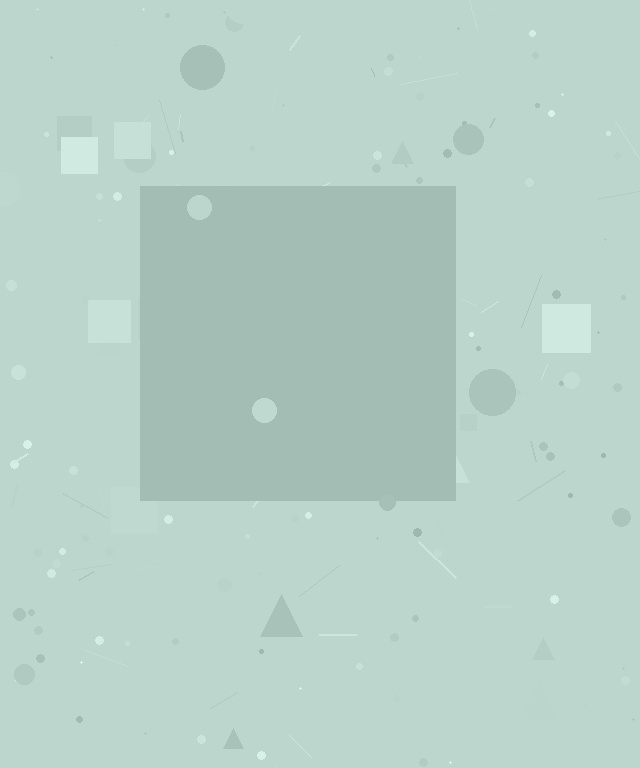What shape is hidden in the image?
A square is hidden in the image.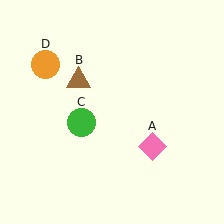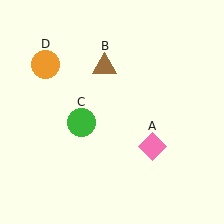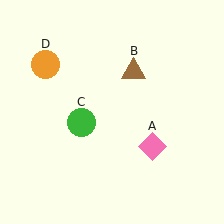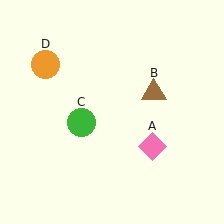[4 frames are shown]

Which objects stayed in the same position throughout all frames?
Pink diamond (object A) and green circle (object C) and orange circle (object D) remained stationary.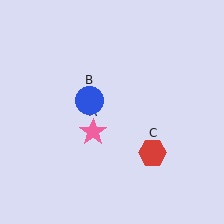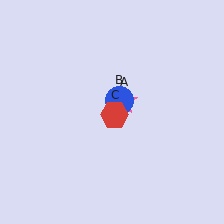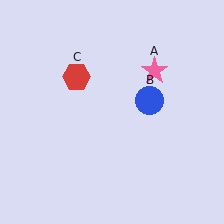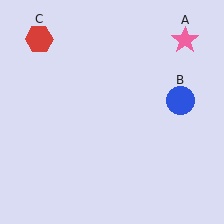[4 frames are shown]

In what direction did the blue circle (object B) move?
The blue circle (object B) moved right.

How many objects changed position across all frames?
3 objects changed position: pink star (object A), blue circle (object B), red hexagon (object C).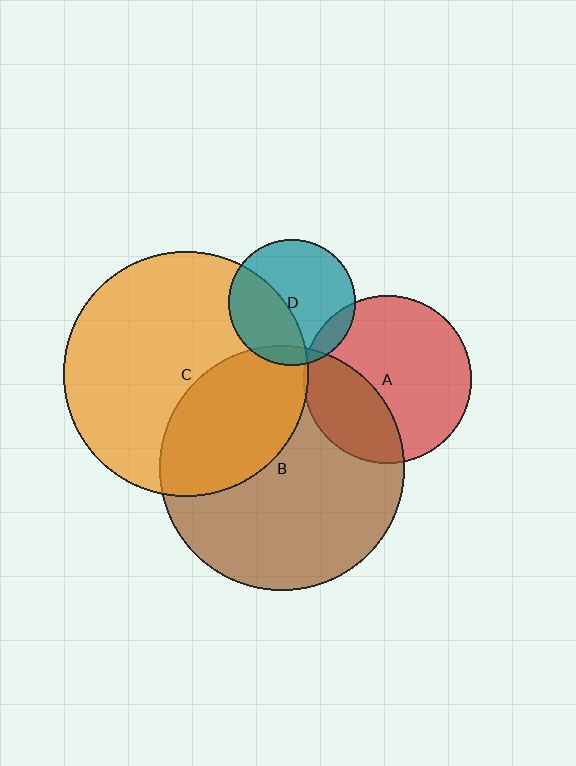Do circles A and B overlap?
Yes.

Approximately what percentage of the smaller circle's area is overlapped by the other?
Approximately 30%.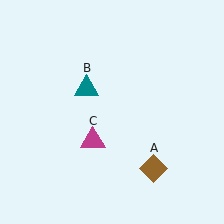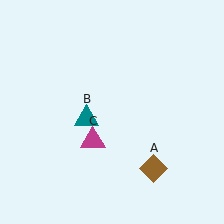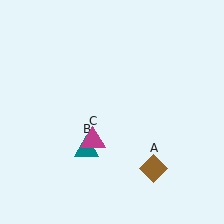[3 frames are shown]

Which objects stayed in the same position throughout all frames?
Brown diamond (object A) and magenta triangle (object C) remained stationary.